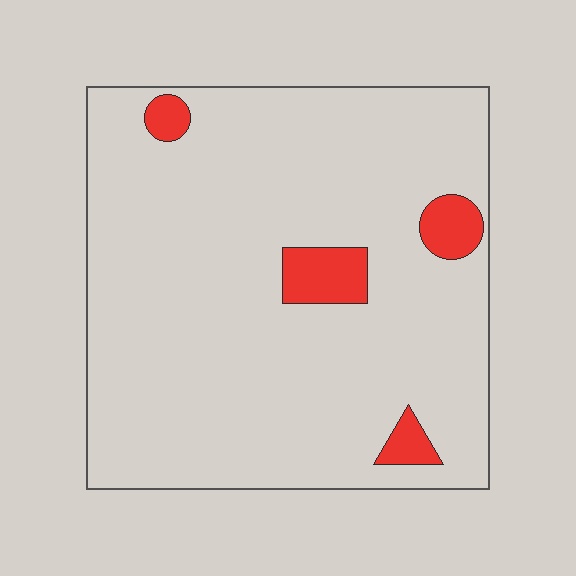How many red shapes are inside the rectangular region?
4.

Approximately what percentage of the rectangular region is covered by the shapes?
Approximately 5%.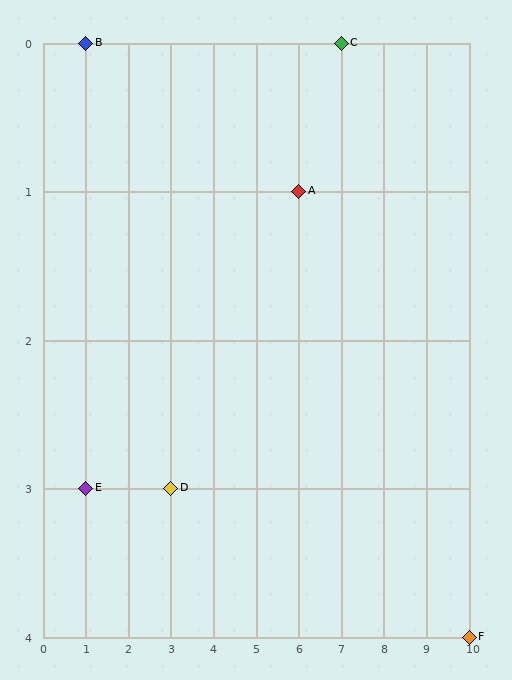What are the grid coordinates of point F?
Point F is at grid coordinates (10, 4).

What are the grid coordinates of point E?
Point E is at grid coordinates (1, 3).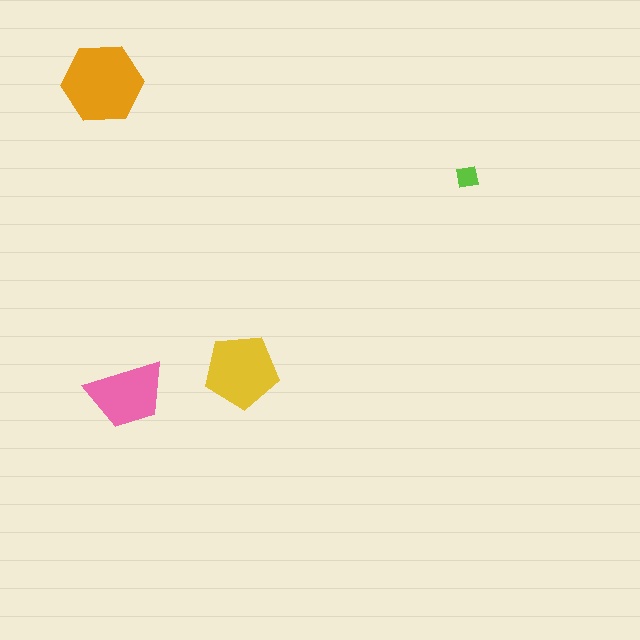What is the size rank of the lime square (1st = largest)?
4th.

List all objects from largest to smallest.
The orange hexagon, the yellow pentagon, the pink trapezoid, the lime square.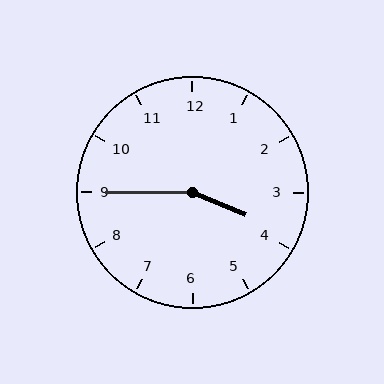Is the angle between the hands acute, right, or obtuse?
It is obtuse.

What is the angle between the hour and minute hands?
Approximately 158 degrees.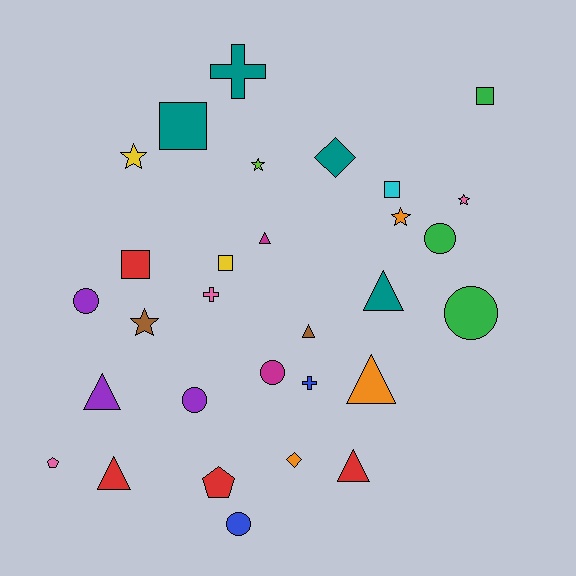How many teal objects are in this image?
There are 4 teal objects.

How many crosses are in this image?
There are 3 crosses.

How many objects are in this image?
There are 30 objects.